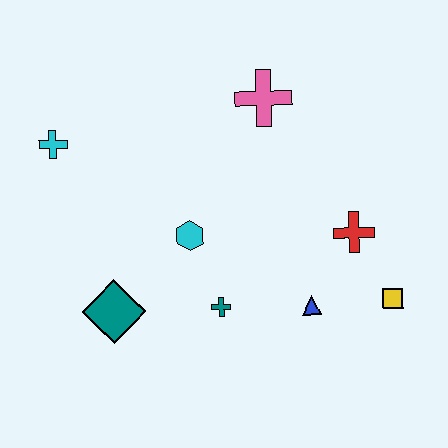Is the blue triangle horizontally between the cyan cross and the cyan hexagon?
No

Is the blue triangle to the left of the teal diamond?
No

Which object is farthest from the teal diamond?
The yellow square is farthest from the teal diamond.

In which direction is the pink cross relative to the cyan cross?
The pink cross is to the right of the cyan cross.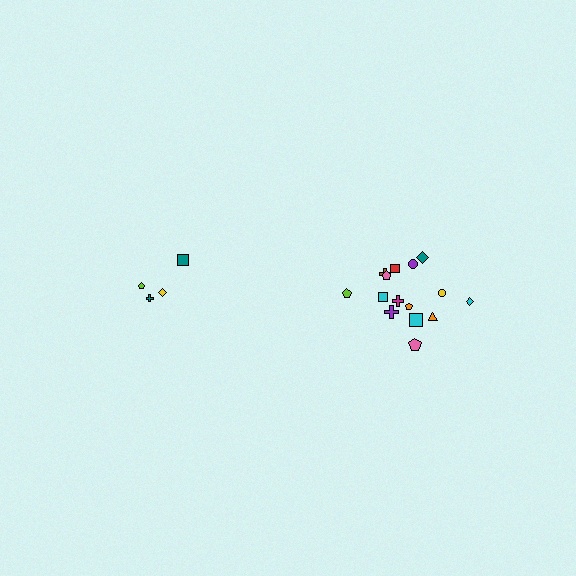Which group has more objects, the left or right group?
The right group.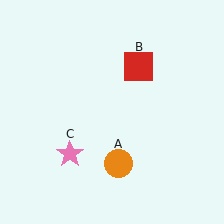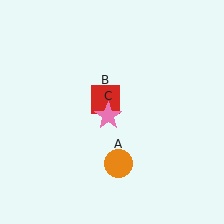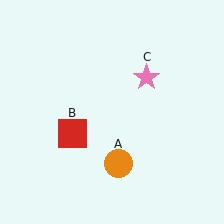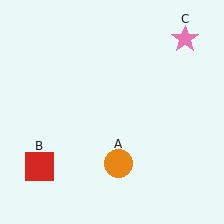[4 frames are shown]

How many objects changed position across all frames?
2 objects changed position: red square (object B), pink star (object C).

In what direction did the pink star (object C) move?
The pink star (object C) moved up and to the right.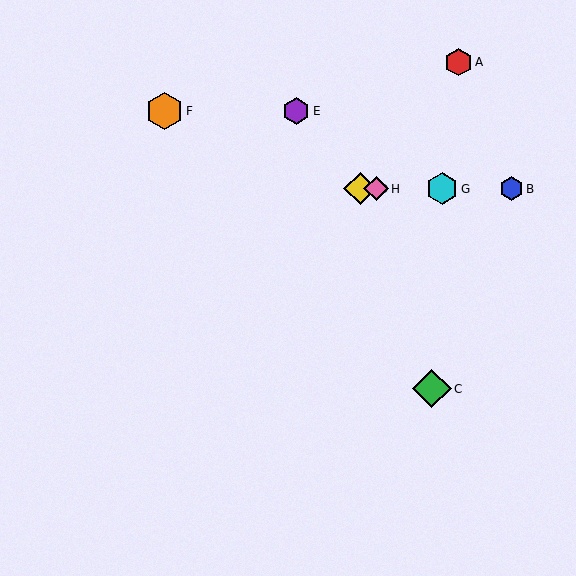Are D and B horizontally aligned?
Yes, both are at y≈189.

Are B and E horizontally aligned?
No, B is at y≈189 and E is at y≈111.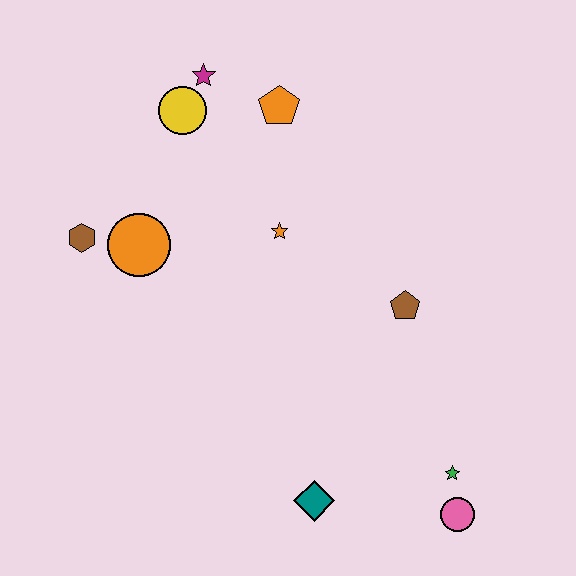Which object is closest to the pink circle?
The green star is closest to the pink circle.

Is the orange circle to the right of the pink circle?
No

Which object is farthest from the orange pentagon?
The pink circle is farthest from the orange pentagon.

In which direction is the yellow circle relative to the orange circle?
The yellow circle is above the orange circle.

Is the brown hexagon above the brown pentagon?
Yes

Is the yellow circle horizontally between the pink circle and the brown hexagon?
Yes